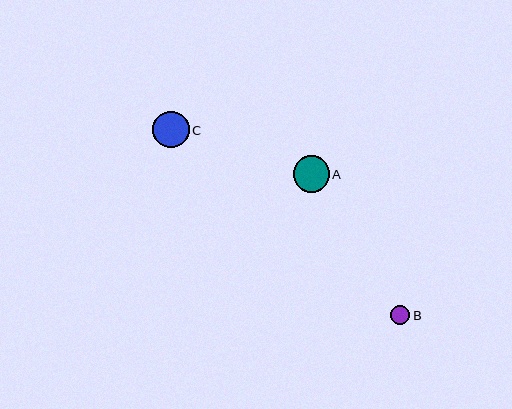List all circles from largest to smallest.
From largest to smallest: C, A, B.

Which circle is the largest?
Circle C is the largest with a size of approximately 36 pixels.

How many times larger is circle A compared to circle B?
Circle A is approximately 1.9 times the size of circle B.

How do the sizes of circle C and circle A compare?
Circle C and circle A are approximately the same size.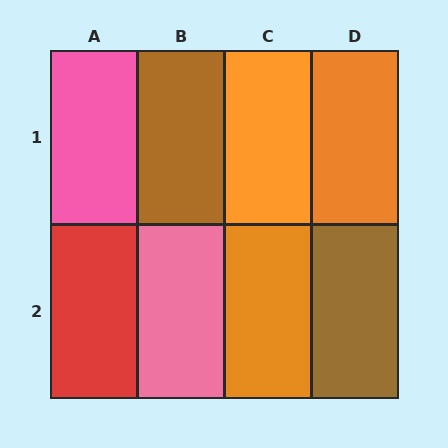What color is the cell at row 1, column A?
Pink.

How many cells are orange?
3 cells are orange.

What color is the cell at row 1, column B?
Brown.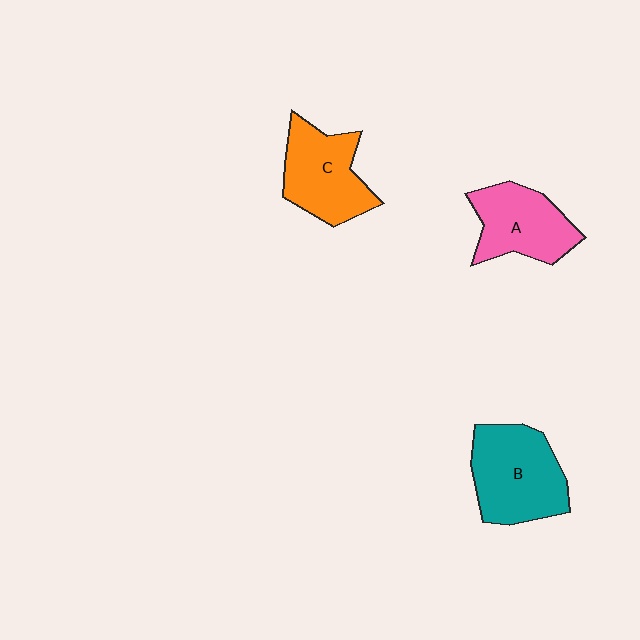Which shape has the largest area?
Shape B (teal).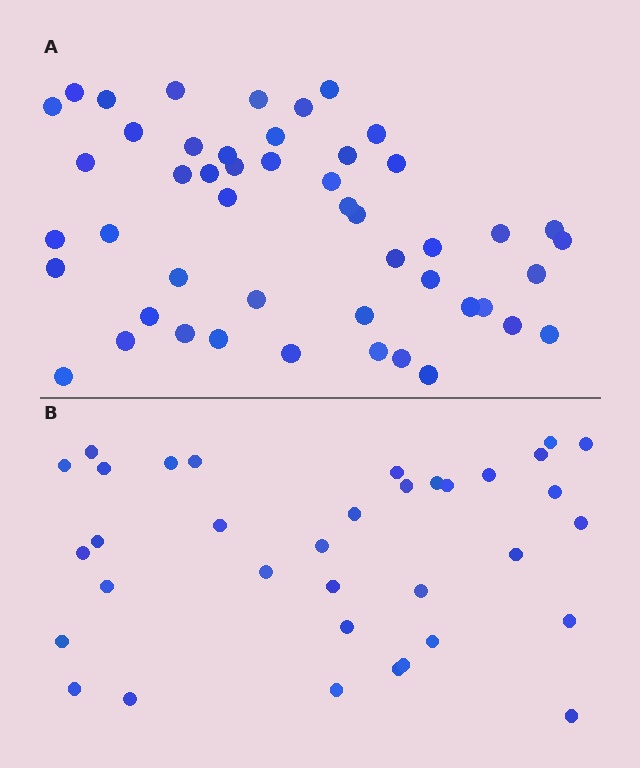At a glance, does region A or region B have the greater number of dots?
Region A (the top region) has more dots.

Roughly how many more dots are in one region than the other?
Region A has approximately 15 more dots than region B.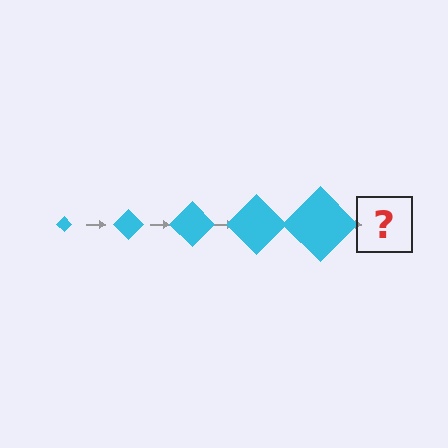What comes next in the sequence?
The next element should be a cyan diamond, larger than the previous one.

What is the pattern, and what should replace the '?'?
The pattern is that the diamond gets progressively larger each step. The '?' should be a cyan diamond, larger than the previous one.